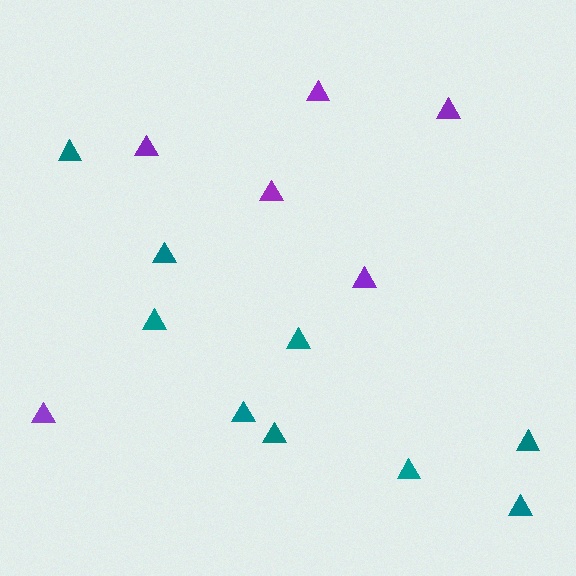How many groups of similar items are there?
There are 2 groups: one group of purple triangles (6) and one group of teal triangles (9).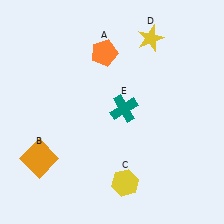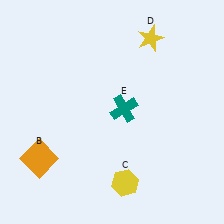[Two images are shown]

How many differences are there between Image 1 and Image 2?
There is 1 difference between the two images.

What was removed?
The orange pentagon (A) was removed in Image 2.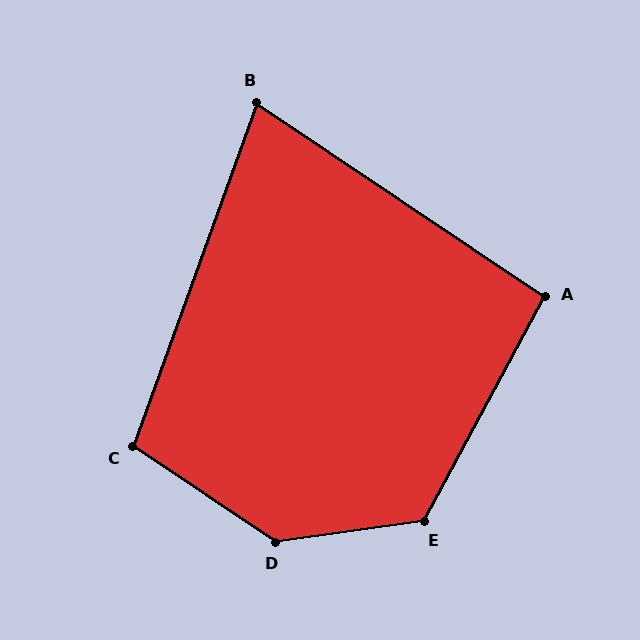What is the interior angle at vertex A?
Approximately 96 degrees (obtuse).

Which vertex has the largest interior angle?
D, at approximately 138 degrees.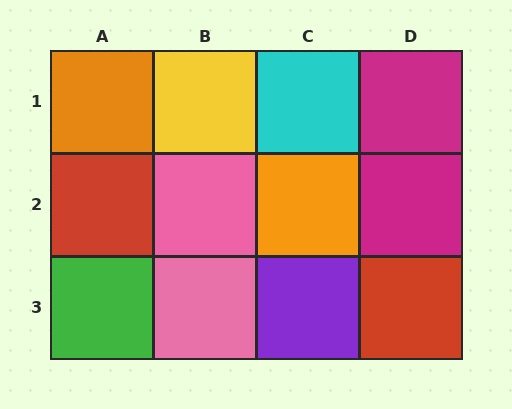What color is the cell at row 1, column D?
Magenta.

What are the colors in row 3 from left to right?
Green, pink, purple, red.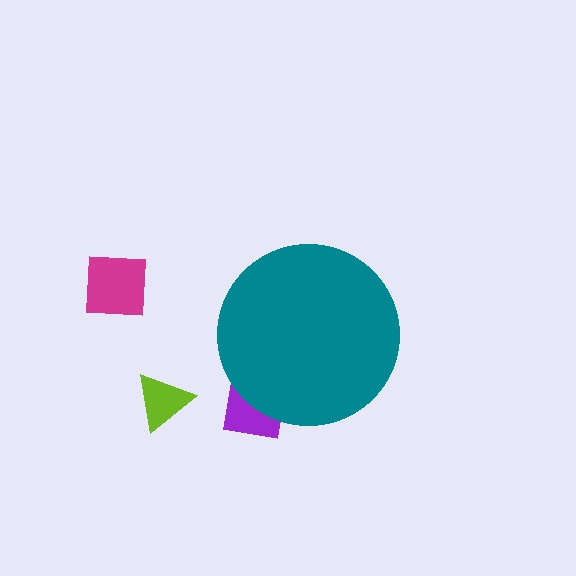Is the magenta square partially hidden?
No, the magenta square is fully visible.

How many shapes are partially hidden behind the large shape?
1 shape is partially hidden.